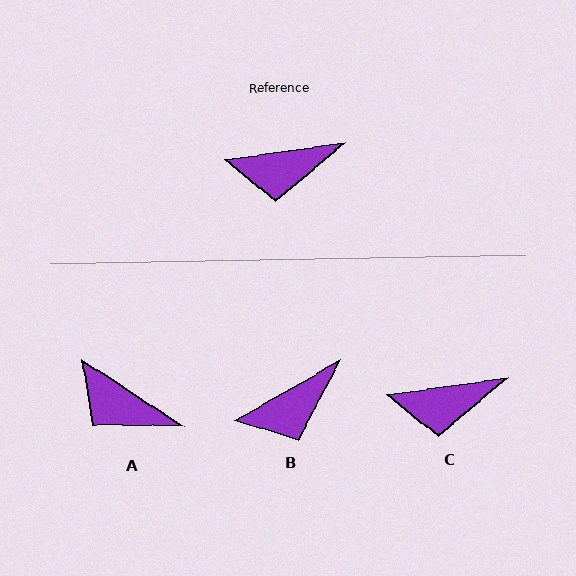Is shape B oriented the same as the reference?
No, it is off by about 22 degrees.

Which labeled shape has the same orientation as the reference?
C.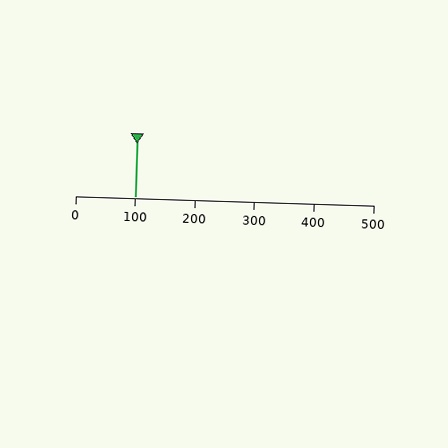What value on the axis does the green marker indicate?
The marker indicates approximately 100.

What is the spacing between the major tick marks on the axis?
The major ticks are spaced 100 apart.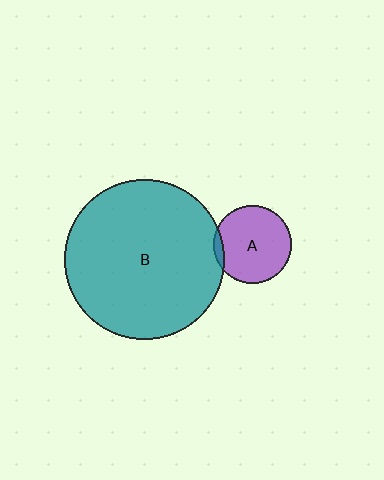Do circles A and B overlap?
Yes.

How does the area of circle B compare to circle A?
Approximately 4.2 times.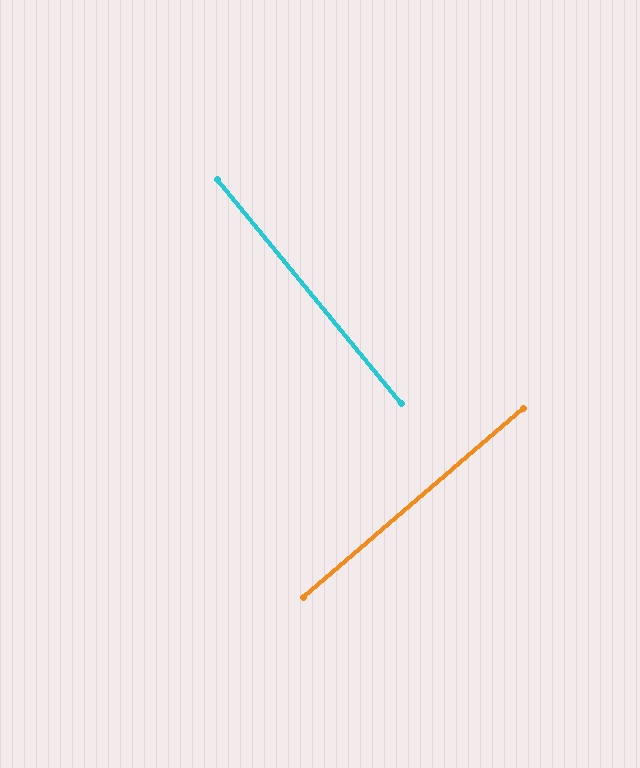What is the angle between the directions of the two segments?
Approximately 89 degrees.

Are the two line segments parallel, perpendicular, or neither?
Perpendicular — they meet at approximately 89°.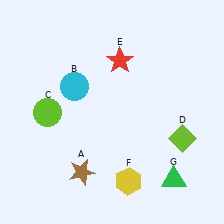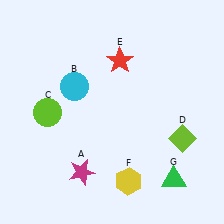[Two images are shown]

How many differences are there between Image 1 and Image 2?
There is 1 difference between the two images.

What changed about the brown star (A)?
In Image 1, A is brown. In Image 2, it changed to magenta.